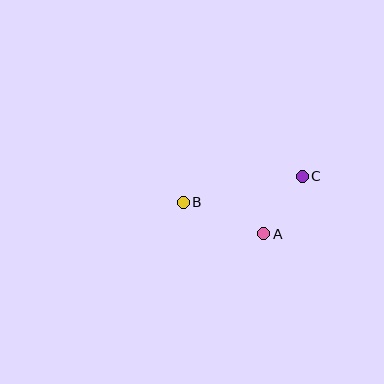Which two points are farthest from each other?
Points B and C are farthest from each other.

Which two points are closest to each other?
Points A and C are closest to each other.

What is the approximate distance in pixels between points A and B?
The distance between A and B is approximately 86 pixels.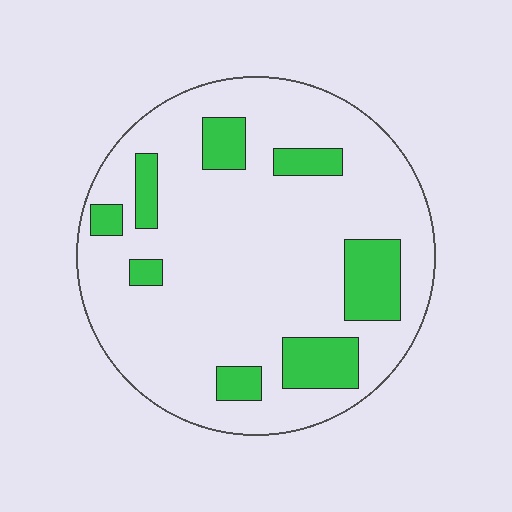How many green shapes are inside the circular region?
8.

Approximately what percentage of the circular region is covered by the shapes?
Approximately 20%.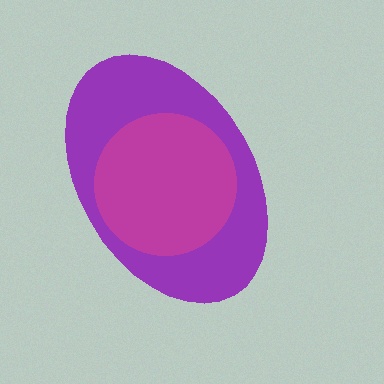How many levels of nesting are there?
2.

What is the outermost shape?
The purple ellipse.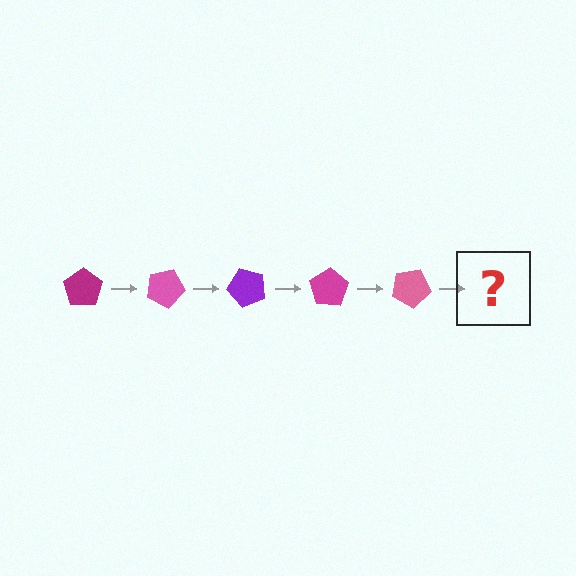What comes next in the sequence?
The next element should be a purple pentagon, rotated 125 degrees from the start.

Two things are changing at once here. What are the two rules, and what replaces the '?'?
The two rules are that it rotates 25 degrees each step and the color cycles through magenta, pink, and purple. The '?' should be a purple pentagon, rotated 125 degrees from the start.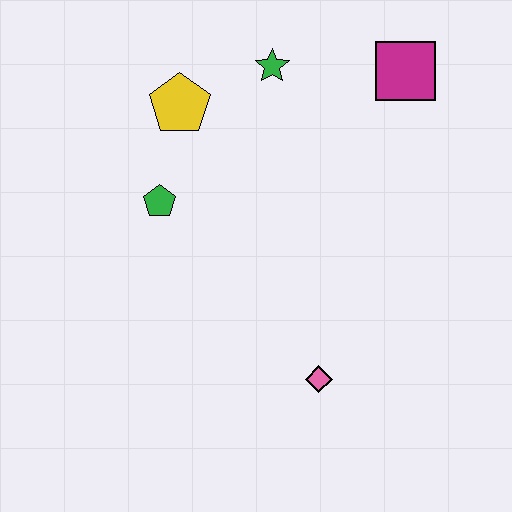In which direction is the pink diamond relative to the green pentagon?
The pink diamond is below the green pentagon.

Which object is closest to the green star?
The yellow pentagon is closest to the green star.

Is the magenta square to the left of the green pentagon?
No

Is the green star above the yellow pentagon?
Yes